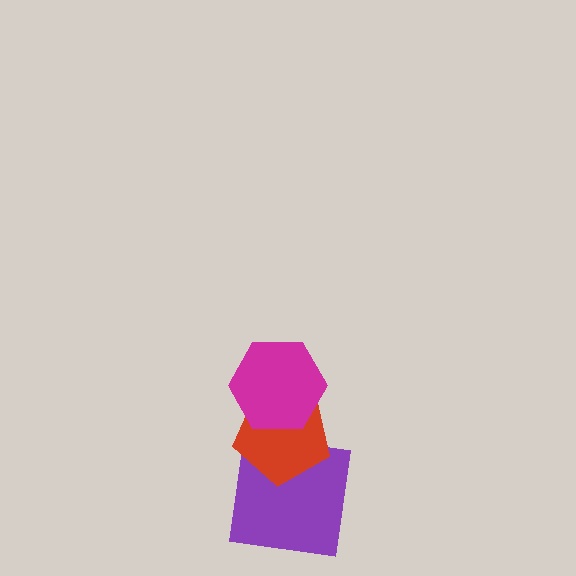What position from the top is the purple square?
The purple square is 3rd from the top.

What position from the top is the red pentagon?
The red pentagon is 2nd from the top.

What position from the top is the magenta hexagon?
The magenta hexagon is 1st from the top.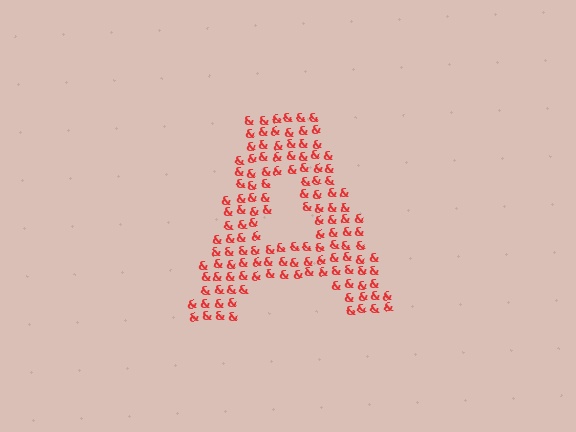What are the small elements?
The small elements are ampersands.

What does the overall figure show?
The overall figure shows the letter A.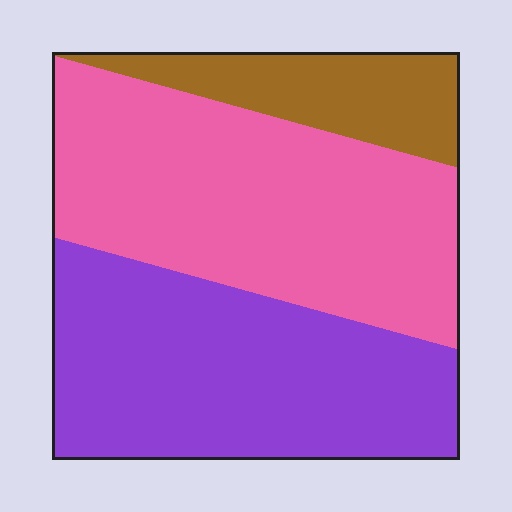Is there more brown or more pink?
Pink.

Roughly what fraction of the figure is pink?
Pink covers roughly 45% of the figure.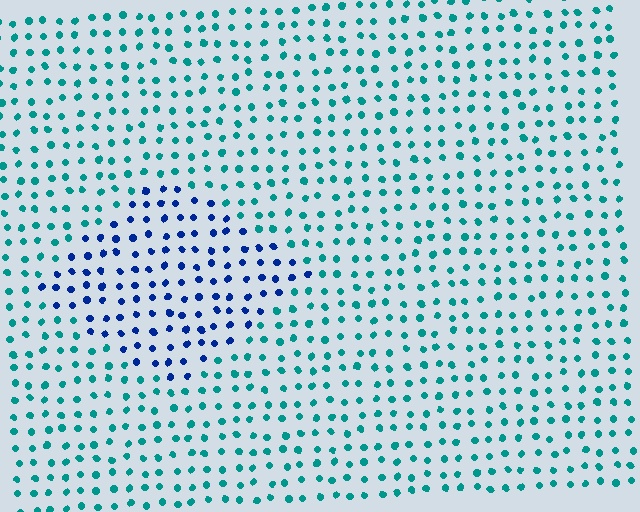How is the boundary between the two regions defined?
The boundary is defined purely by a slight shift in hue (about 49 degrees). Spacing, size, and orientation are identical on both sides.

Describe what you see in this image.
The image is filled with small teal elements in a uniform arrangement. A diamond-shaped region is visible where the elements are tinted to a slightly different hue, forming a subtle color boundary.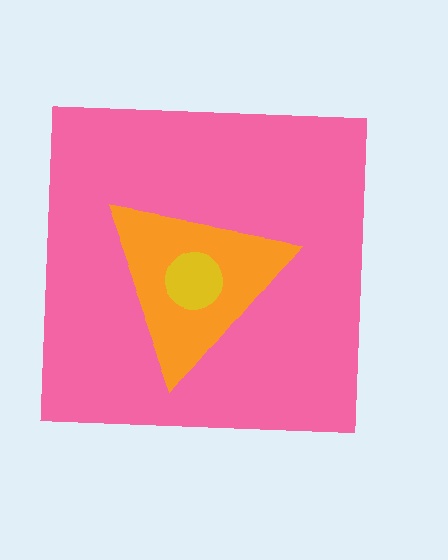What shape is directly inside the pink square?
The orange triangle.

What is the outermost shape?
The pink square.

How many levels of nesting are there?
3.